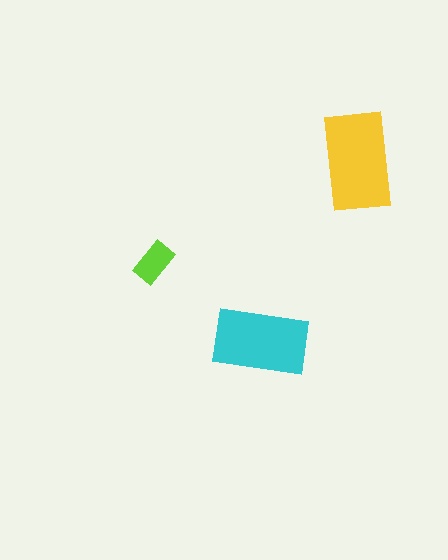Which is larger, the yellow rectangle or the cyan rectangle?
The yellow one.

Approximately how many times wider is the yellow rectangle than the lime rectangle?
About 2.5 times wider.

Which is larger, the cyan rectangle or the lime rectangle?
The cyan one.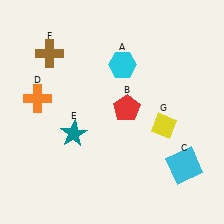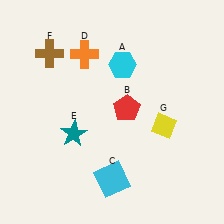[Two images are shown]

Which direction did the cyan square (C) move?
The cyan square (C) moved left.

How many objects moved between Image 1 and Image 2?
2 objects moved between the two images.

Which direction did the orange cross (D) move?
The orange cross (D) moved right.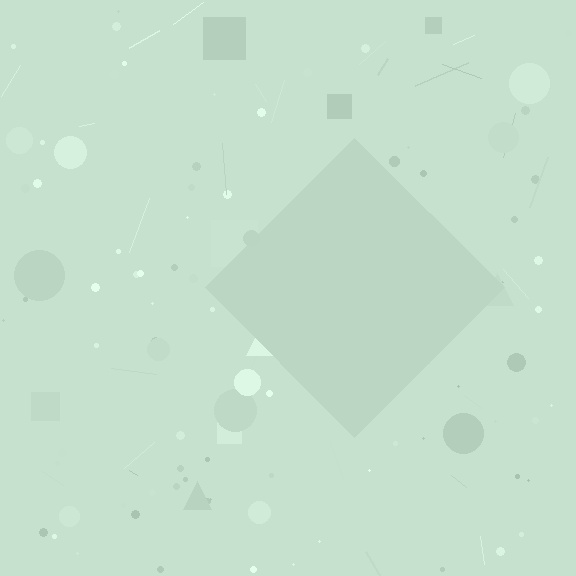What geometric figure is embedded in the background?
A diamond is embedded in the background.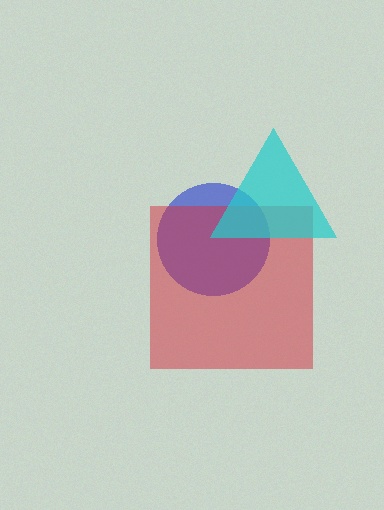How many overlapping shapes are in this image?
There are 3 overlapping shapes in the image.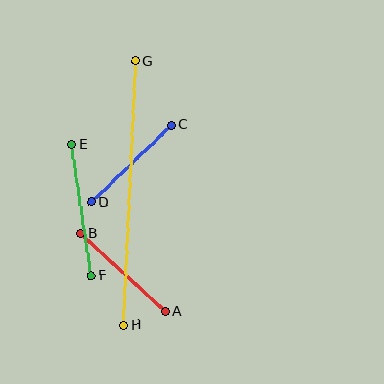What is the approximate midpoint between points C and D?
The midpoint is at approximately (131, 164) pixels.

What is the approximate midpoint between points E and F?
The midpoint is at approximately (81, 210) pixels.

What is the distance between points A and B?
The distance is approximately 115 pixels.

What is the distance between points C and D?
The distance is approximately 111 pixels.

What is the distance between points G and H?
The distance is approximately 264 pixels.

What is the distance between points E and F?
The distance is approximately 133 pixels.